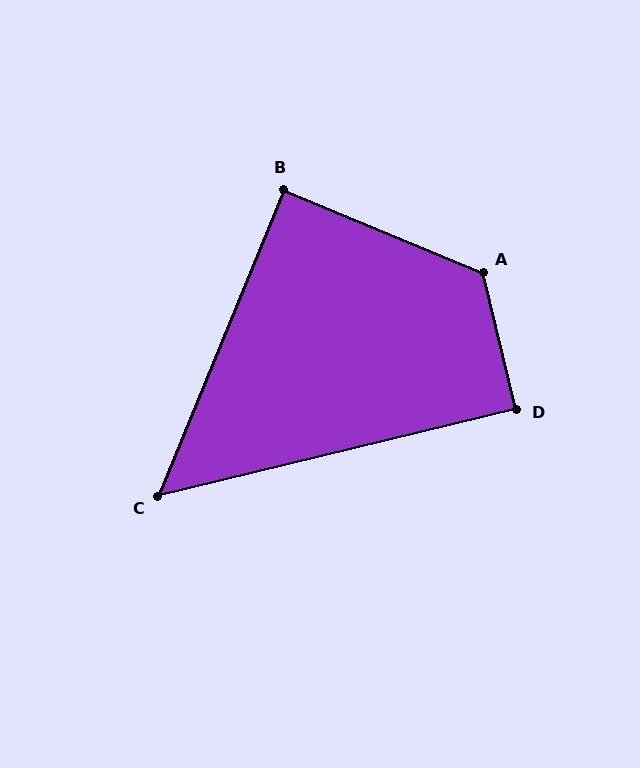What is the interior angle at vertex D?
Approximately 90 degrees (approximately right).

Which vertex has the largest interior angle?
A, at approximately 126 degrees.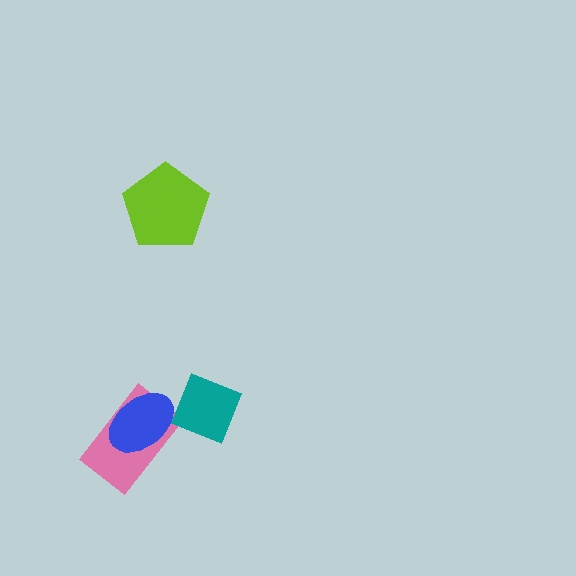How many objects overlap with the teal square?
0 objects overlap with the teal square.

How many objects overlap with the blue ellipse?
1 object overlaps with the blue ellipse.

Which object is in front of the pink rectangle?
The blue ellipse is in front of the pink rectangle.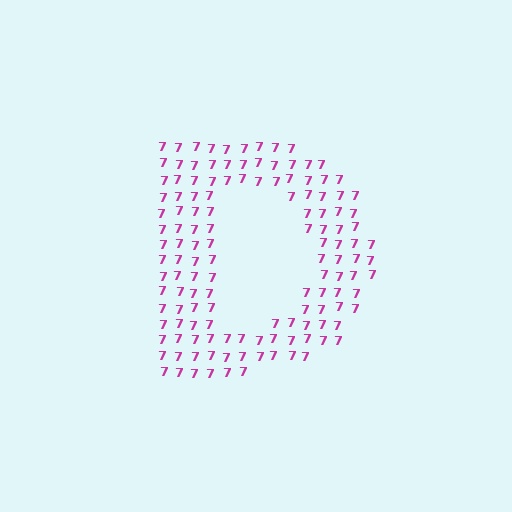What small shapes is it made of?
It is made of small digit 7's.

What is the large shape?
The large shape is the letter D.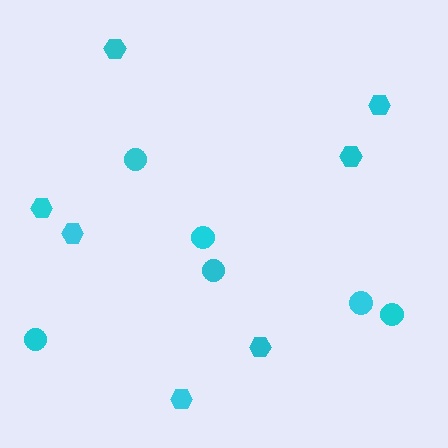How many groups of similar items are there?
There are 2 groups: one group of circles (6) and one group of hexagons (7).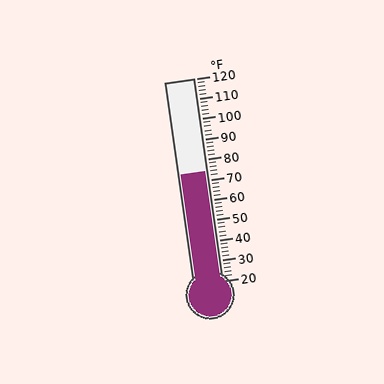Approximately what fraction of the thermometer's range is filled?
The thermometer is filled to approximately 55% of its range.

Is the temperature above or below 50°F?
The temperature is above 50°F.